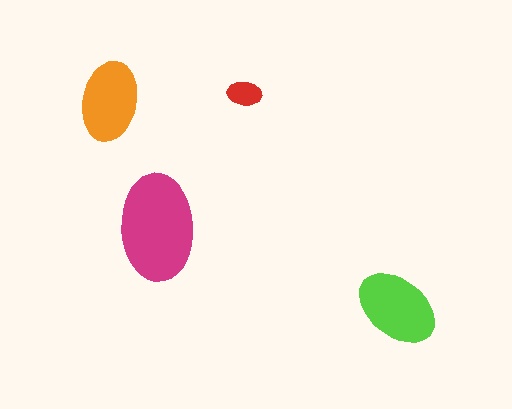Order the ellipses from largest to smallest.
the magenta one, the lime one, the orange one, the red one.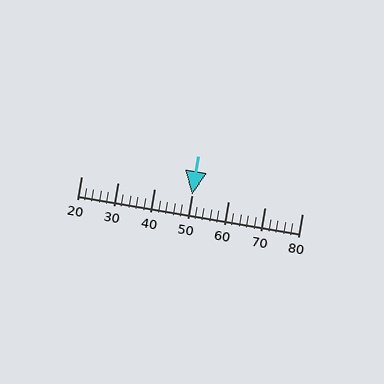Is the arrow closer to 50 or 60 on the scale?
The arrow is closer to 50.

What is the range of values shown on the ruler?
The ruler shows values from 20 to 80.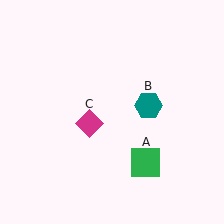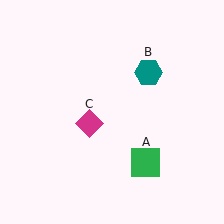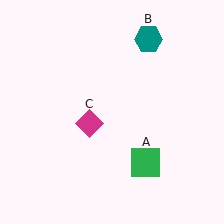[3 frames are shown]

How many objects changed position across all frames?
1 object changed position: teal hexagon (object B).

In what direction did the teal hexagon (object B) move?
The teal hexagon (object B) moved up.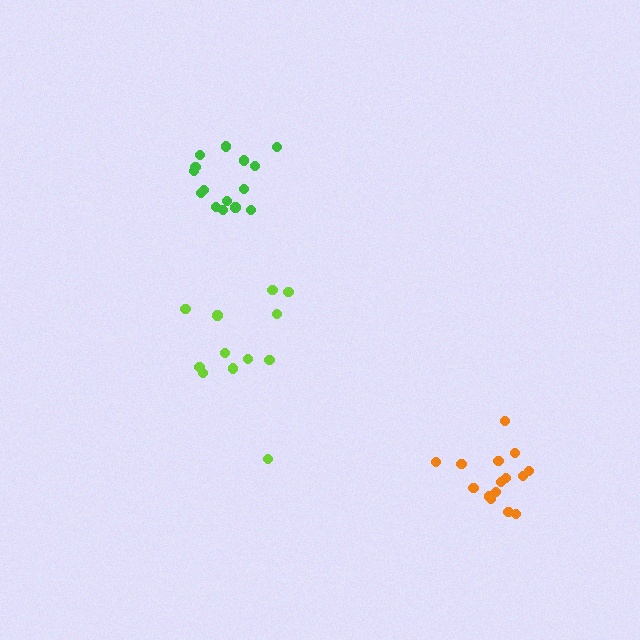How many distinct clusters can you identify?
There are 3 distinct clusters.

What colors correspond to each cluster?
The clusters are colored: lime, green, orange.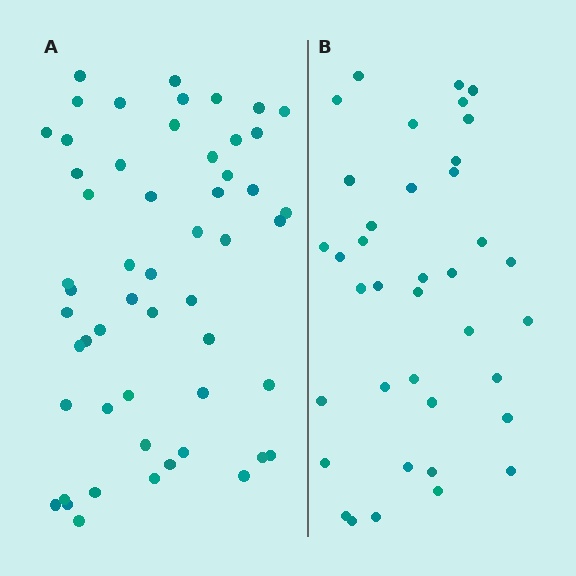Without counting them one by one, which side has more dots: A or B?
Region A (the left region) has more dots.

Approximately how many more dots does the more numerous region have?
Region A has approximately 15 more dots than region B.